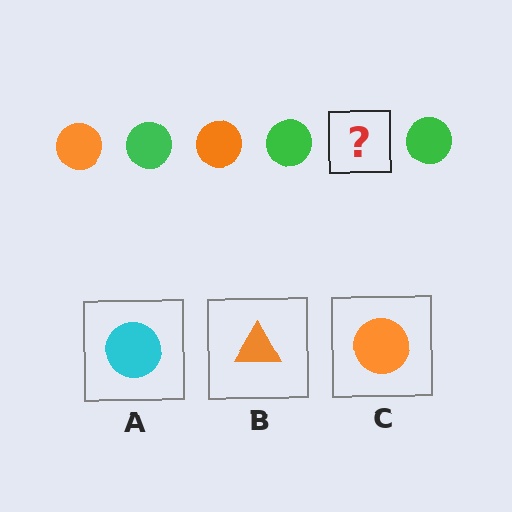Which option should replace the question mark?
Option C.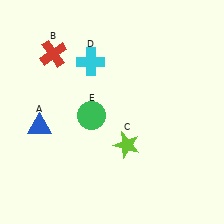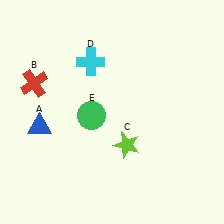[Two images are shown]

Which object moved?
The red cross (B) moved down.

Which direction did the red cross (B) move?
The red cross (B) moved down.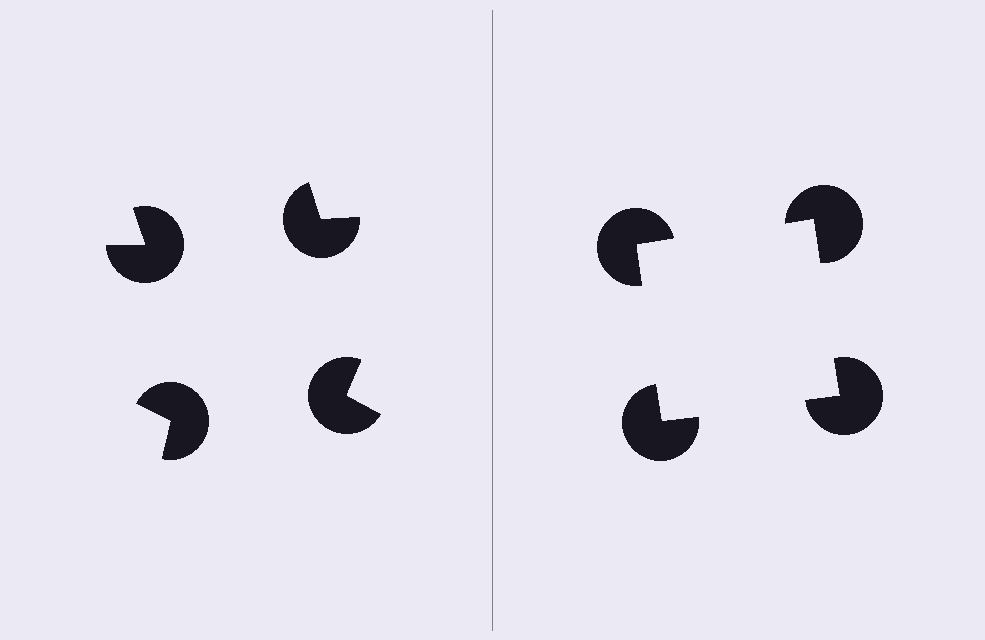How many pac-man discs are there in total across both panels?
8 — 4 on each side.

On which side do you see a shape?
An illusory square appears on the right side. On the left side the wedge cuts are rotated, so no coherent shape forms.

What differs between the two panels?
The pac-man discs are positioned identically on both sides; only the wedge orientations differ. On the right they align to a square; on the left they are misaligned.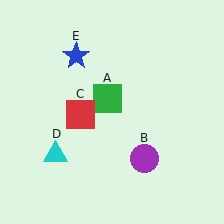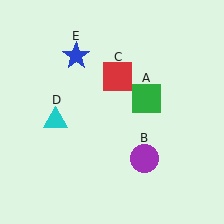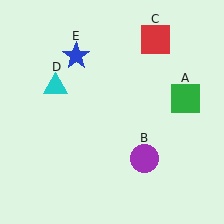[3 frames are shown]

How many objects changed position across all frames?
3 objects changed position: green square (object A), red square (object C), cyan triangle (object D).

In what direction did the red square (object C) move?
The red square (object C) moved up and to the right.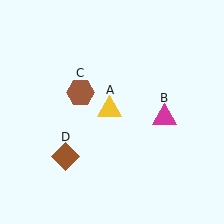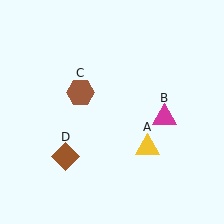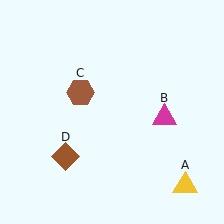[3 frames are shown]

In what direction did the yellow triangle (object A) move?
The yellow triangle (object A) moved down and to the right.